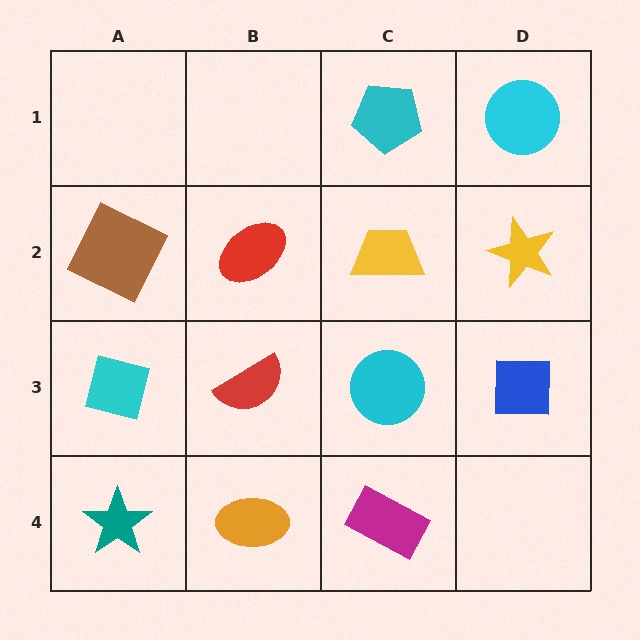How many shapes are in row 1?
2 shapes.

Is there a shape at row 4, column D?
No, that cell is empty.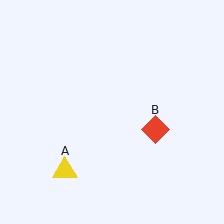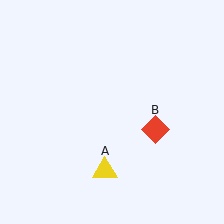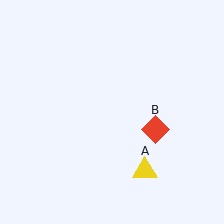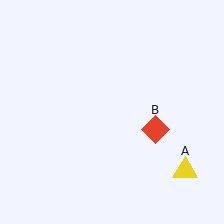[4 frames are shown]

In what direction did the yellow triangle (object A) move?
The yellow triangle (object A) moved right.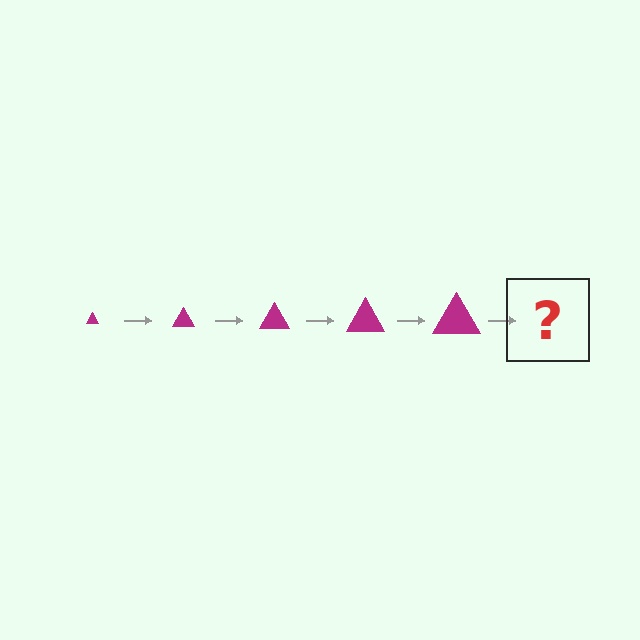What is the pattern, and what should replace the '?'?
The pattern is that the triangle gets progressively larger each step. The '?' should be a magenta triangle, larger than the previous one.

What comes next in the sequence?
The next element should be a magenta triangle, larger than the previous one.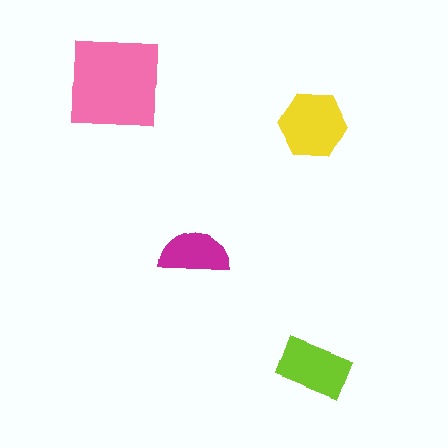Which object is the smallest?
The magenta semicircle.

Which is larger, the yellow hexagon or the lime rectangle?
The yellow hexagon.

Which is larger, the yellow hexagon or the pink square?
The pink square.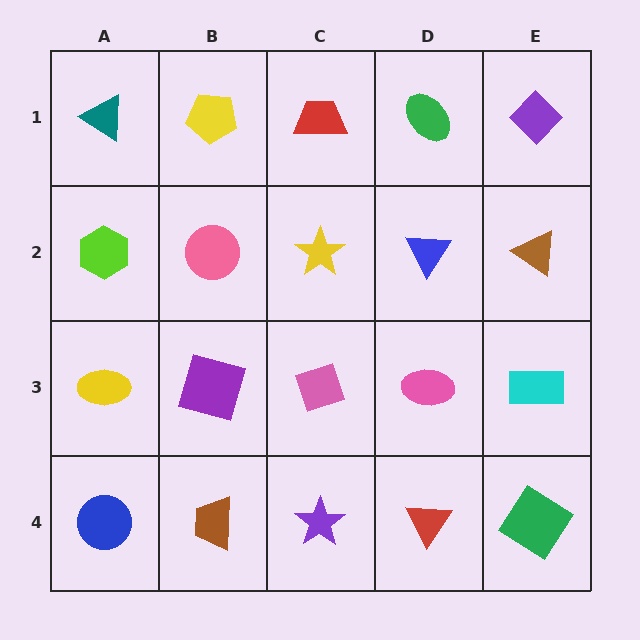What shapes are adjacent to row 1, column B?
A pink circle (row 2, column B), a teal triangle (row 1, column A), a red trapezoid (row 1, column C).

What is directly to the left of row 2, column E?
A blue triangle.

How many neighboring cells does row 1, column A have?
2.